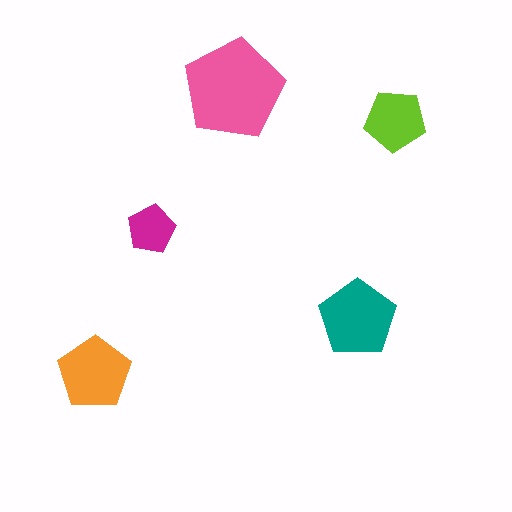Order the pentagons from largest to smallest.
the pink one, the teal one, the orange one, the lime one, the magenta one.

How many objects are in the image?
There are 5 objects in the image.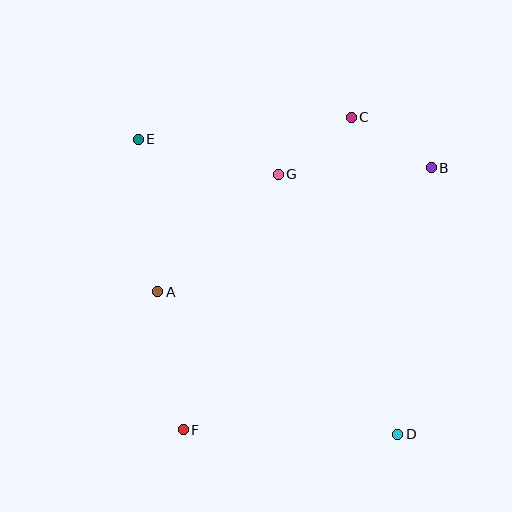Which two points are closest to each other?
Points C and G are closest to each other.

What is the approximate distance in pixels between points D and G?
The distance between D and G is approximately 286 pixels.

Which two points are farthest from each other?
Points D and E are farthest from each other.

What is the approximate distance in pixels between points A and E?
The distance between A and E is approximately 154 pixels.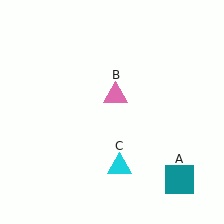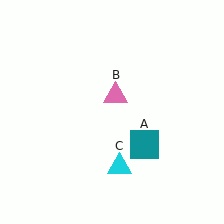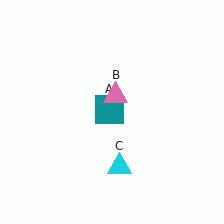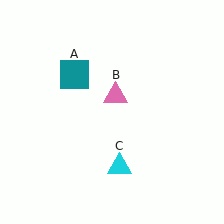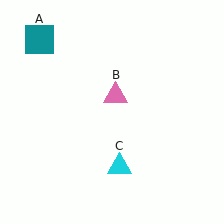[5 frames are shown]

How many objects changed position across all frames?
1 object changed position: teal square (object A).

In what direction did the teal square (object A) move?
The teal square (object A) moved up and to the left.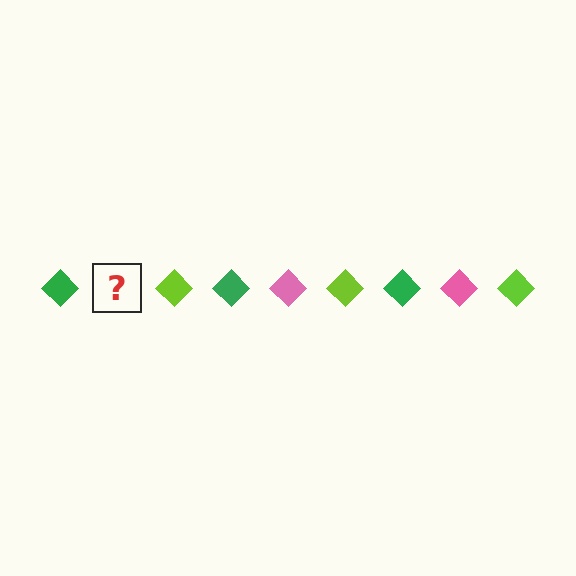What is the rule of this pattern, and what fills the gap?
The rule is that the pattern cycles through green, pink, lime diamonds. The gap should be filled with a pink diamond.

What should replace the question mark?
The question mark should be replaced with a pink diamond.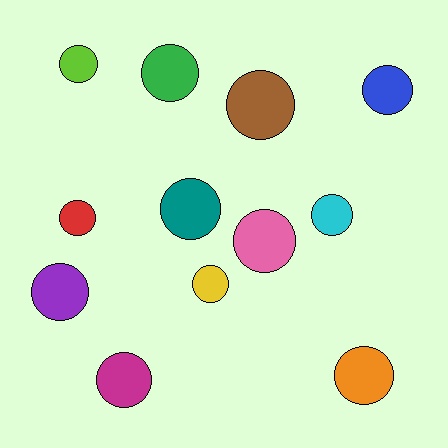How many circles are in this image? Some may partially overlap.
There are 12 circles.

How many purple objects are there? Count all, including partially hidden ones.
There is 1 purple object.